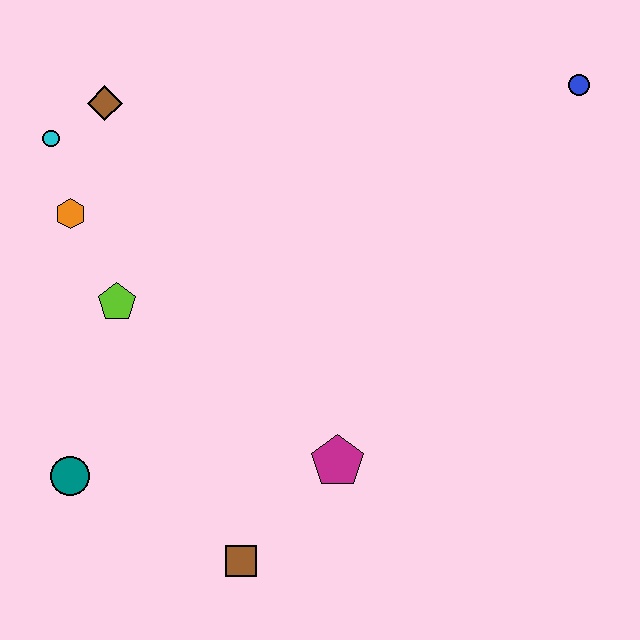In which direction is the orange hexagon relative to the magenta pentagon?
The orange hexagon is to the left of the magenta pentagon.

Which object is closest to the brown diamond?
The cyan circle is closest to the brown diamond.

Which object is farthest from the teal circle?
The blue circle is farthest from the teal circle.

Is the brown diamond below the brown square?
No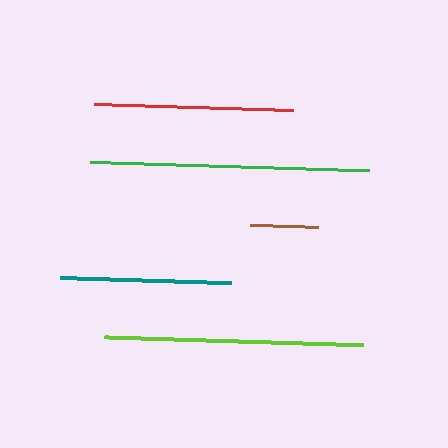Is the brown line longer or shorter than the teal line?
The teal line is longer than the brown line.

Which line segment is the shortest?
The brown line is the shortest at approximately 68 pixels.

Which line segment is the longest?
The green line is the longest at approximately 279 pixels.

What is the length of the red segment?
The red segment is approximately 199 pixels long.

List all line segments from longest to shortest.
From longest to shortest: green, lime, red, teal, brown.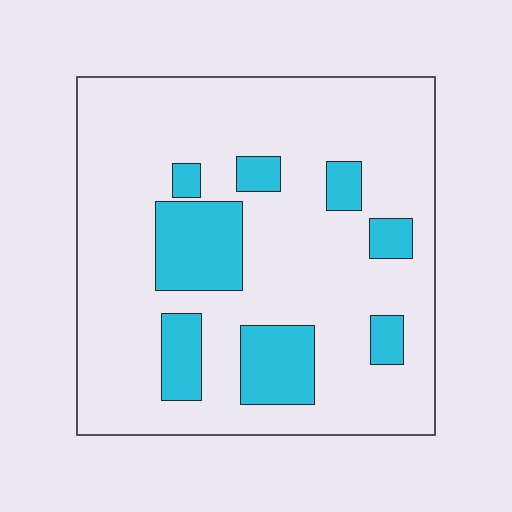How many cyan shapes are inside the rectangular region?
8.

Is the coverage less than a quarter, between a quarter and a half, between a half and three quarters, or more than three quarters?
Less than a quarter.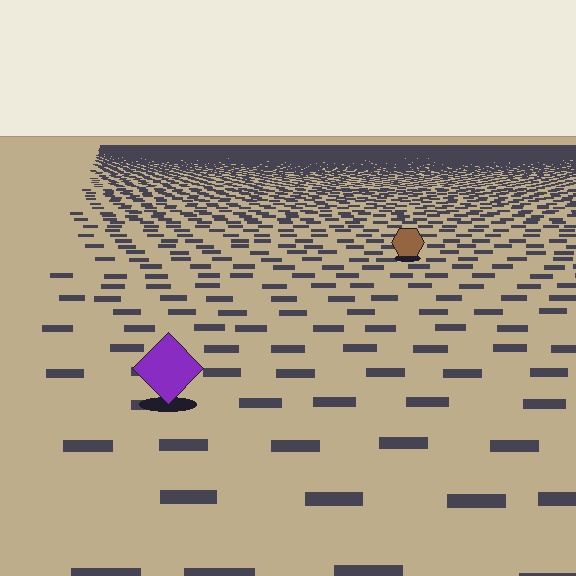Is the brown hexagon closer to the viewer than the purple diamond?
No. The purple diamond is closer — you can tell from the texture gradient: the ground texture is coarser near it.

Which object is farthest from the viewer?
The brown hexagon is farthest from the viewer. It appears smaller and the ground texture around it is denser.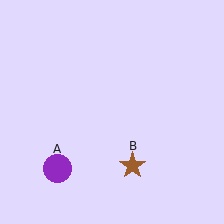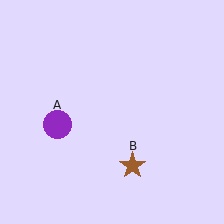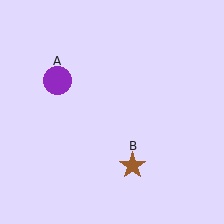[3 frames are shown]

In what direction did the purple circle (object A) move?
The purple circle (object A) moved up.